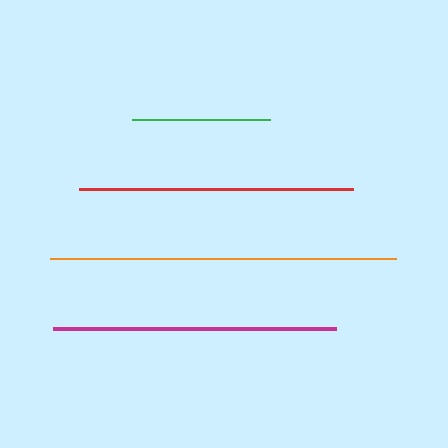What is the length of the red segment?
The red segment is approximately 274 pixels long.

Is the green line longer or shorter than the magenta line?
The magenta line is longer than the green line.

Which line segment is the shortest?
The green line is the shortest at approximately 139 pixels.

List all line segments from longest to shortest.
From longest to shortest: orange, magenta, red, green.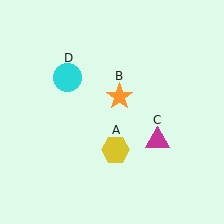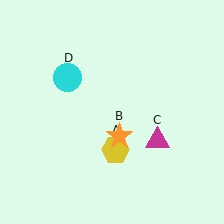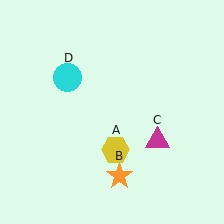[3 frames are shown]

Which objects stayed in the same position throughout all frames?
Yellow hexagon (object A) and magenta triangle (object C) and cyan circle (object D) remained stationary.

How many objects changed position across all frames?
1 object changed position: orange star (object B).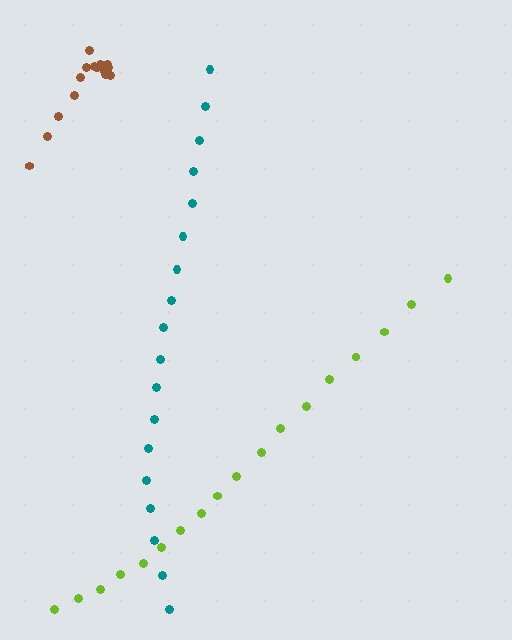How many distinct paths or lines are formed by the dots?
There are 3 distinct paths.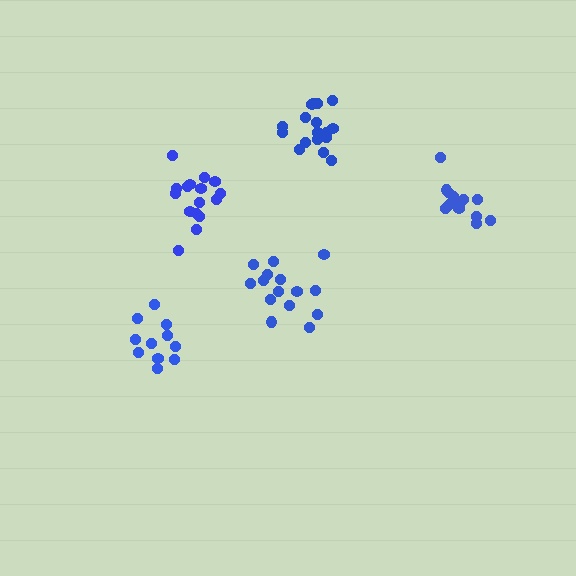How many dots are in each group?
Group 1: 17 dots, Group 2: 11 dots, Group 3: 14 dots, Group 4: 15 dots, Group 5: 16 dots (73 total).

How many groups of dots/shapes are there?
There are 5 groups.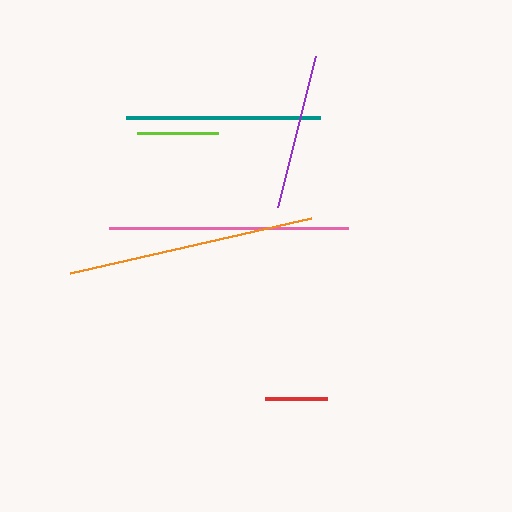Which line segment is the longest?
The orange line is the longest at approximately 247 pixels.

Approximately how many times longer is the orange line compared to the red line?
The orange line is approximately 4.0 times the length of the red line.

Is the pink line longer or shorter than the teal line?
The pink line is longer than the teal line.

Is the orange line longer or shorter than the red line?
The orange line is longer than the red line.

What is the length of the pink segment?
The pink segment is approximately 239 pixels long.